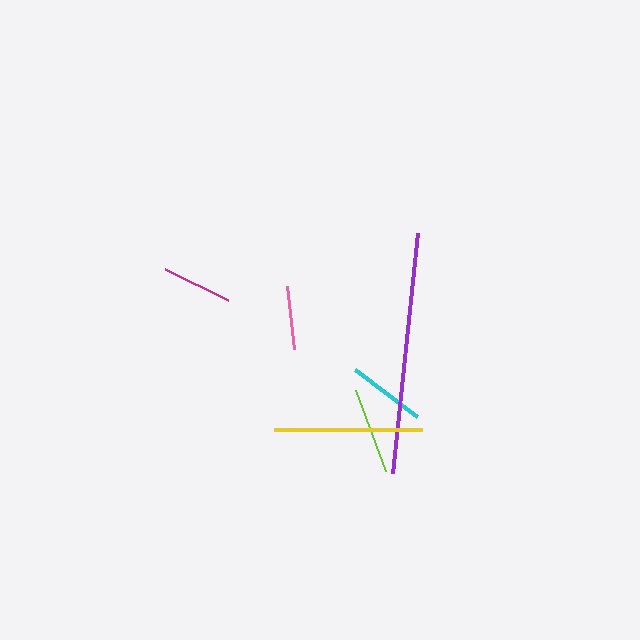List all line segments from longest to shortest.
From longest to shortest: purple, yellow, lime, cyan, magenta, pink.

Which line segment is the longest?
The purple line is the longest at approximately 241 pixels.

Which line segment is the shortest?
The pink line is the shortest at approximately 64 pixels.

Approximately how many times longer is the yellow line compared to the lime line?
The yellow line is approximately 1.7 times the length of the lime line.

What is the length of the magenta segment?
The magenta segment is approximately 71 pixels long.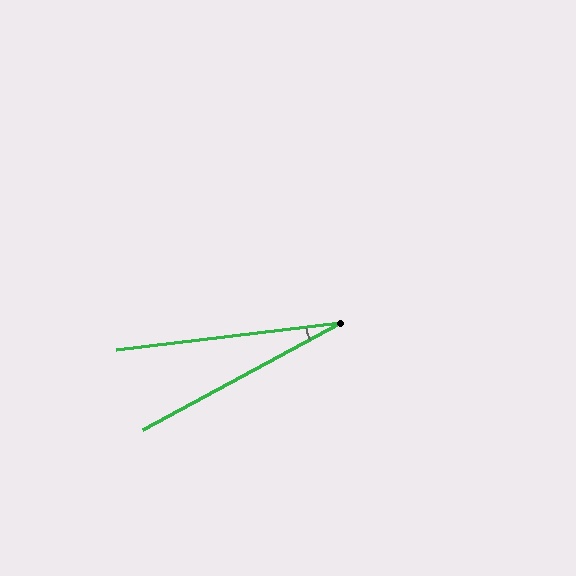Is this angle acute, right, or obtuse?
It is acute.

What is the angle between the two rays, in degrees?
Approximately 22 degrees.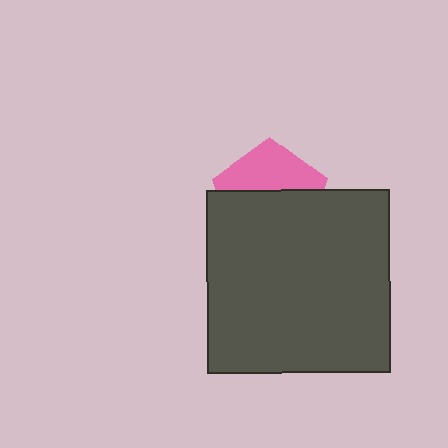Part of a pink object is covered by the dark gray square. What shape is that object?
It is a pentagon.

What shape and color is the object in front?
The object in front is a dark gray square.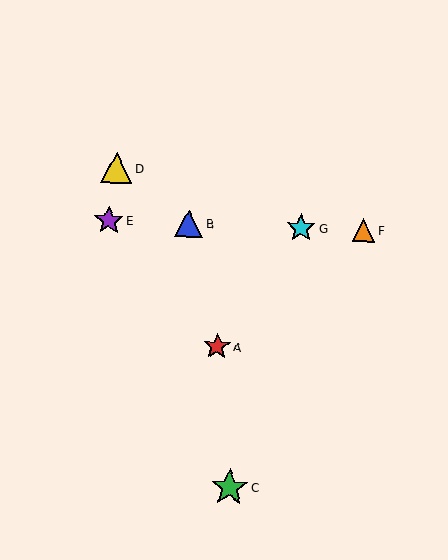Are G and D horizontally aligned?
No, G is at y≈228 and D is at y≈167.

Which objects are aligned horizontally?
Objects B, E, F, G are aligned horizontally.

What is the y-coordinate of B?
Object B is at y≈224.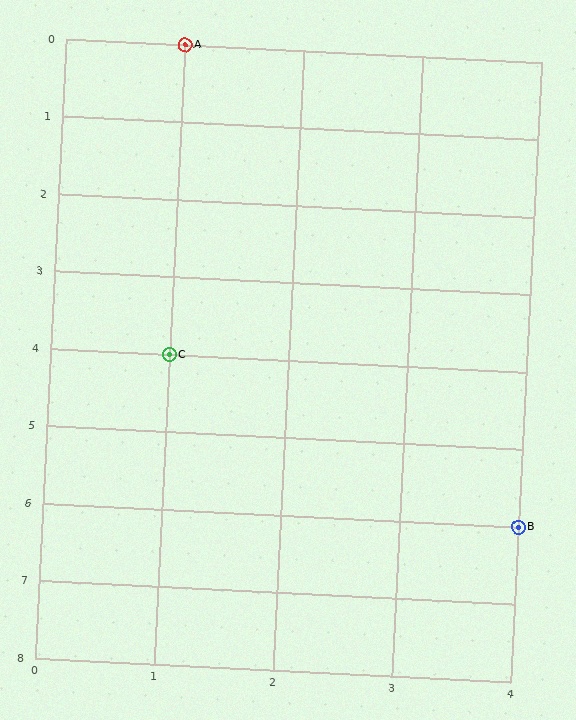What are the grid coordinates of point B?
Point B is at grid coordinates (4, 6).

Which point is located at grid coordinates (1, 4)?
Point C is at (1, 4).